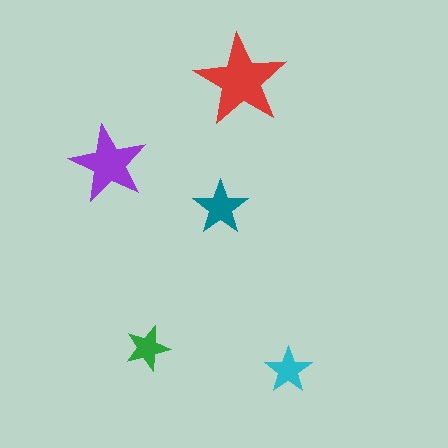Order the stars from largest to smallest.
the red one, the purple one, the teal one, the cyan one, the green one.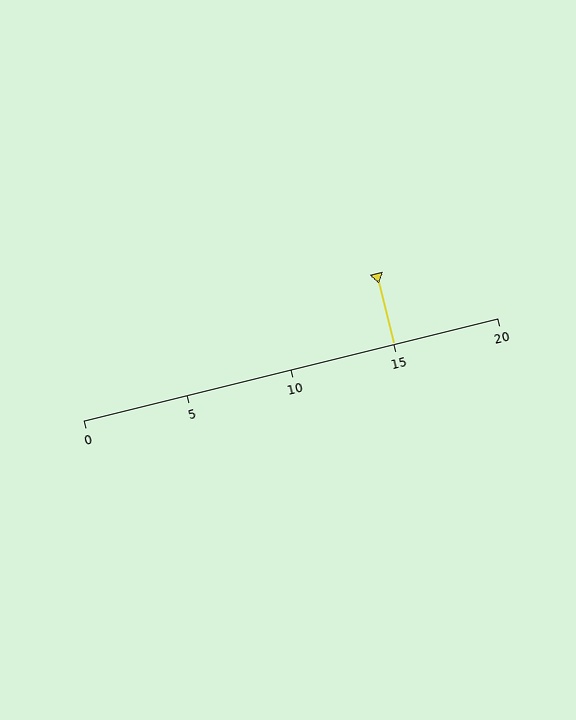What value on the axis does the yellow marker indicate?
The marker indicates approximately 15.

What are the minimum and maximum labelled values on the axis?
The axis runs from 0 to 20.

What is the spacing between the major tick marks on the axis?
The major ticks are spaced 5 apart.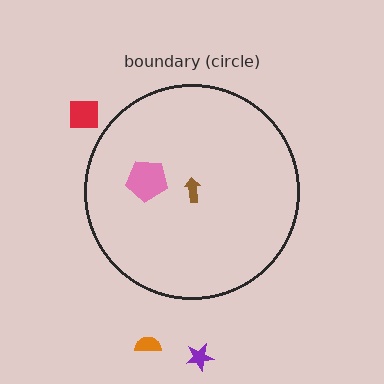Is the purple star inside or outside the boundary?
Outside.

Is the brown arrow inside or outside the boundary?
Inside.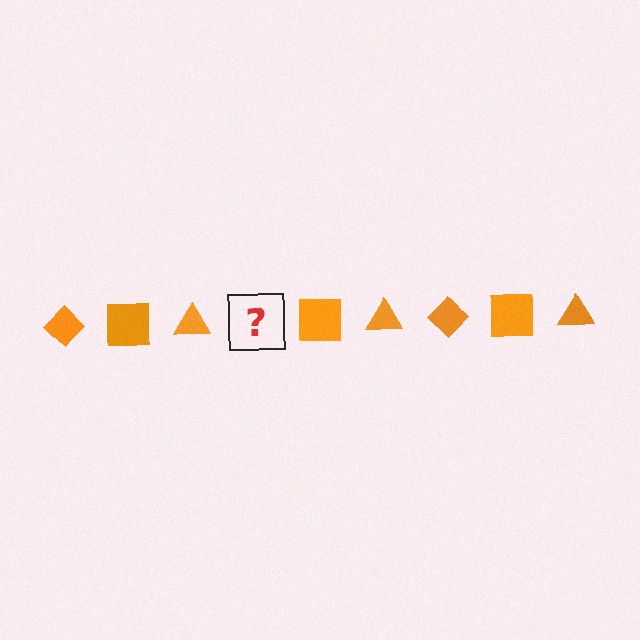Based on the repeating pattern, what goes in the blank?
The blank should be an orange diamond.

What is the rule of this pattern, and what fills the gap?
The rule is that the pattern cycles through diamond, square, triangle shapes in orange. The gap should be filled with an orange diamond.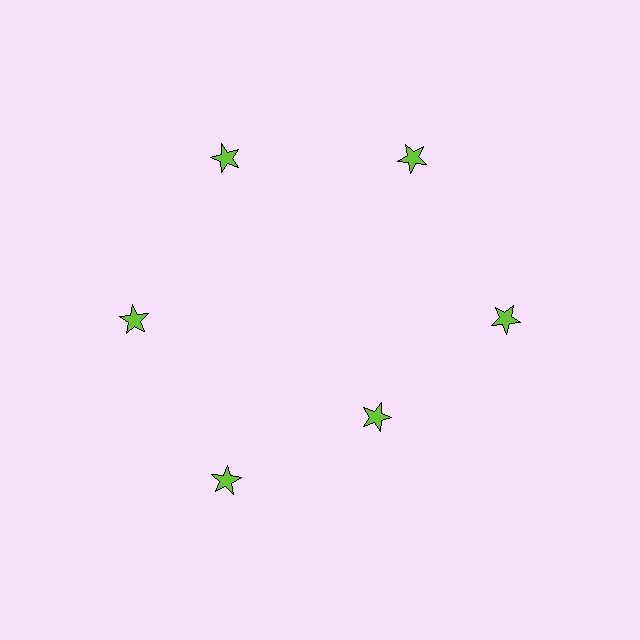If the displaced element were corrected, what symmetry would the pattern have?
It would have 6-fold rotational symmetry — the pattern would map onto itself every 60 degrees.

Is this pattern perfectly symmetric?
No. The 6 lime stars are arranged in a ring, but one element near the 5 o'clock position is pulled inward toward the center, breaking the 6-fold rotational symmetry.